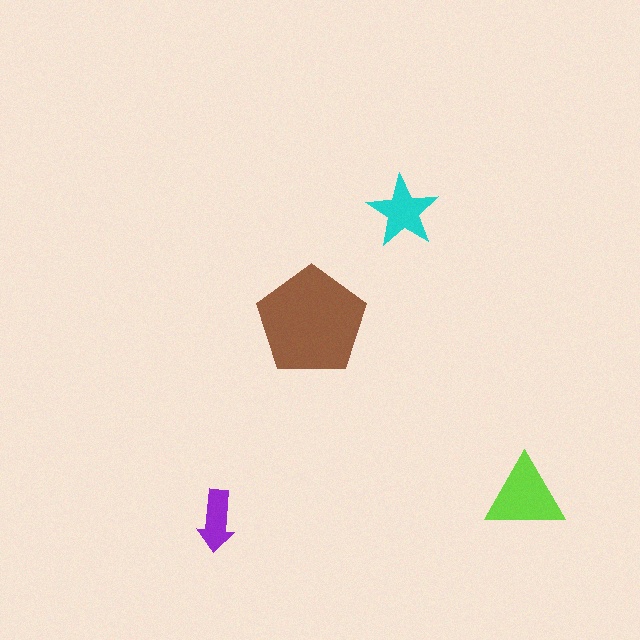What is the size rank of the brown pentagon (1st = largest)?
1st.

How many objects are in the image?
There are 4 objects in the image.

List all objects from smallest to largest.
The purple arrow, the cyan star, the lime triangle, the brown pentagon.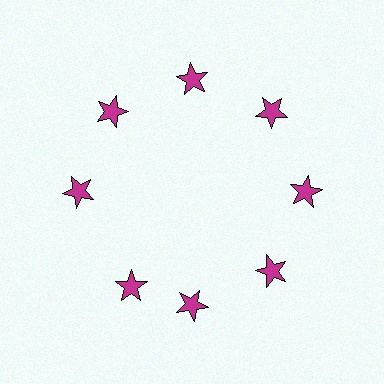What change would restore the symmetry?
The symmetry would be restored by rotating it back into even spacing with its neighbors so that all 8 stars sit at equal angles and equal distance from the center.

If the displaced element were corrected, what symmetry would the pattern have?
It would have 8-fold rotational symmetry — the pattern would map onto itself every 45 degrees.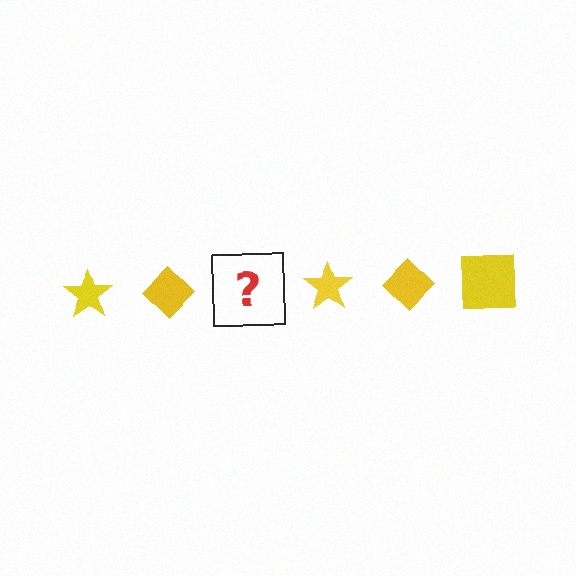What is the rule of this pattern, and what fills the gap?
The rule is that the pattern cycles through star, diamond, square shapes in yellow. The gap should be filled with a yellow square.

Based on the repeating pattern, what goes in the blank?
The blank should be a yellow square.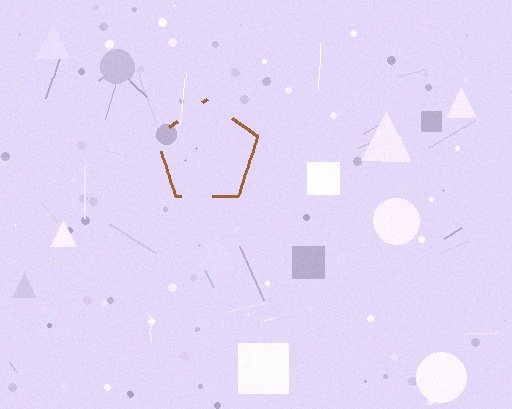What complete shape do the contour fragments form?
The contour fragments form a pentagon.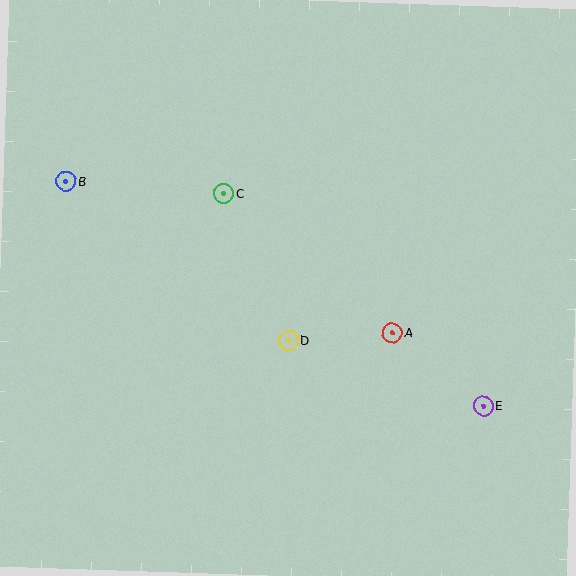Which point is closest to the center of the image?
Point D at (289, 340) is closest to the center.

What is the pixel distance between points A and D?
The distance between A and D is 104 pixels.